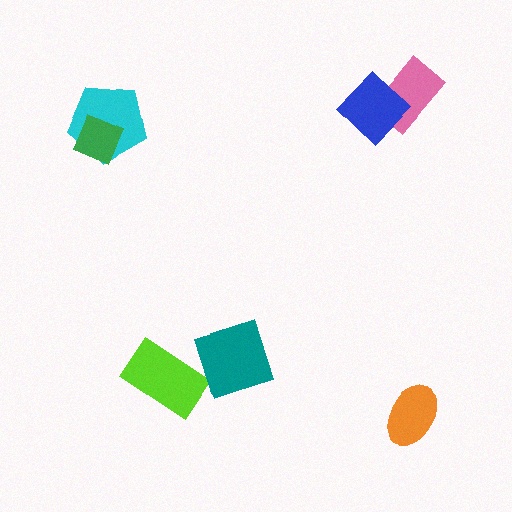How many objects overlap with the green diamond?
1 object overlaps with the green diamond.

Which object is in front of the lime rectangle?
The teal diamond is in front of the lime rectangle.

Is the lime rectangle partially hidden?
Yes, it is partially covered by another shape.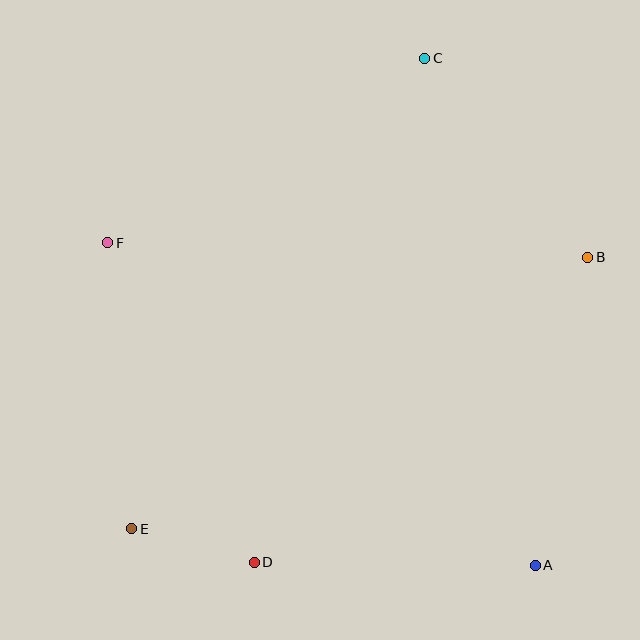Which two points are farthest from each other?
Points C and E are farthest from each other.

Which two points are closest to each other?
Points D and E are closest to each other.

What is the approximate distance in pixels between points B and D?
The distance between B and D is approximately 452 pixels.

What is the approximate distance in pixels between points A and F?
The distance between A and F is approximately 536 pixels.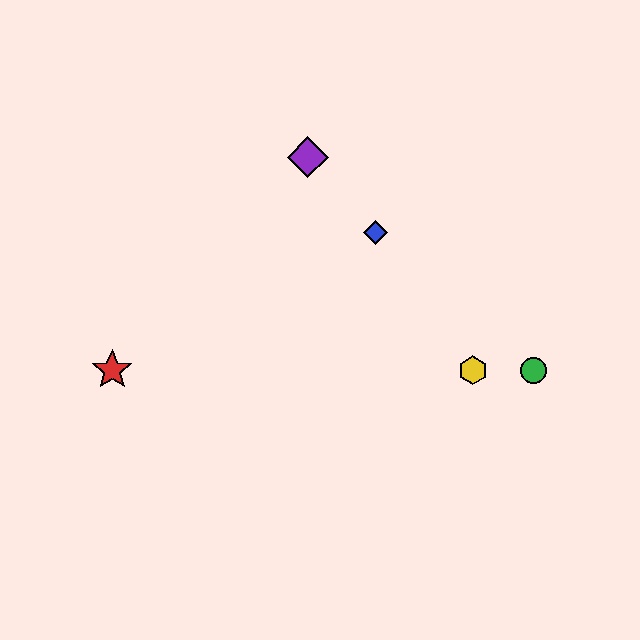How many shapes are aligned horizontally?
3 shapes (the red star, the green circle, the yellow hexagon) are aligned horizontally.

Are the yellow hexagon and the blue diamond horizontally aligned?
No, the yellow hexagon is at y≈370 and the blue diamond is at y≈233.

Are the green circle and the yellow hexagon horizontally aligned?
Yes, both are at y≈370.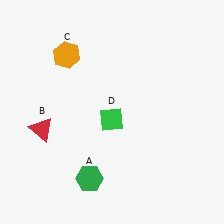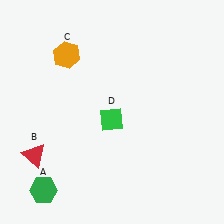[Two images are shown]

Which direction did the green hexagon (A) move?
The green hexagon (A) moved left.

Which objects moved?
The objects that moved are: the green hexagon (A), the red triangle (B).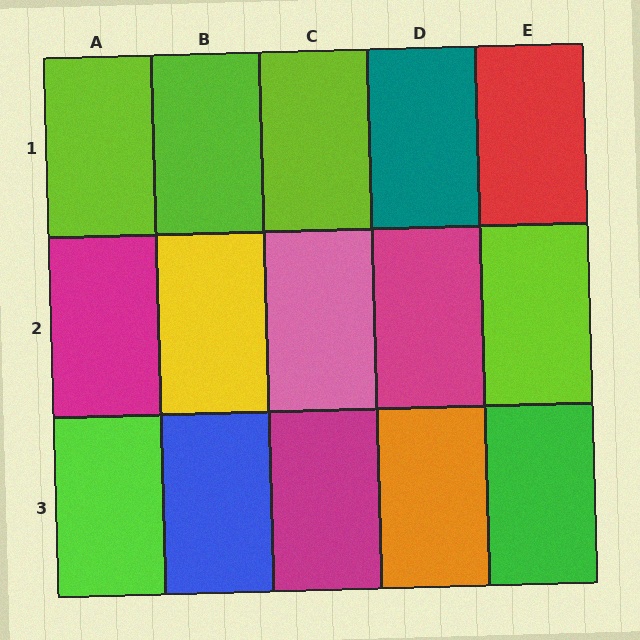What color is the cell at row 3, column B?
Blue.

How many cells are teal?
1 cell is teal.